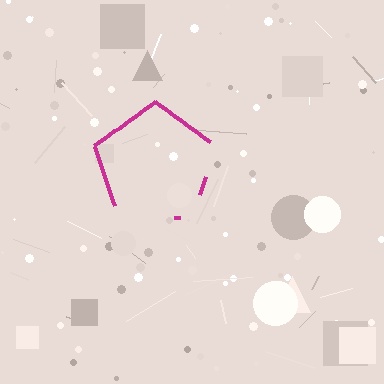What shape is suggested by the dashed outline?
The dashed outline suggests a pentagon.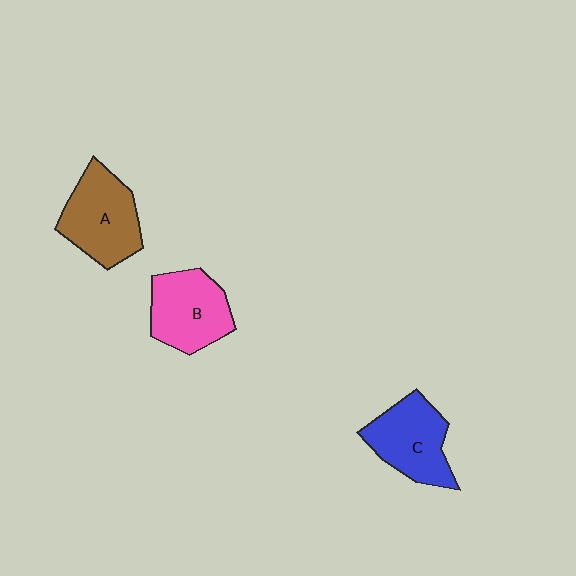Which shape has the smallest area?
Shape B (pink).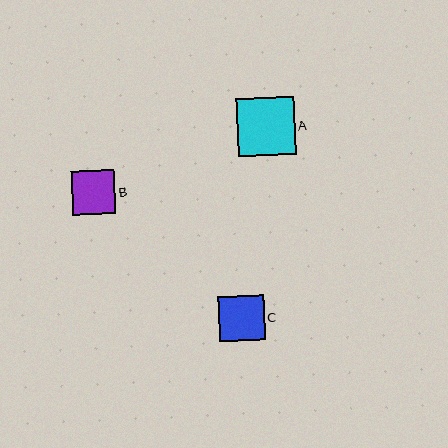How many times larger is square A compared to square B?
Square A is approximately 1.3 times the size of square B.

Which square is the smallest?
Square B is the smallest with a size of approximately 43 pixels.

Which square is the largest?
Square A is the largest with a size of approximately 58 pixels.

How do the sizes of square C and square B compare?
Square C and square B are approximately the same size.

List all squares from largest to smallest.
From largest to smallest: A, C, B.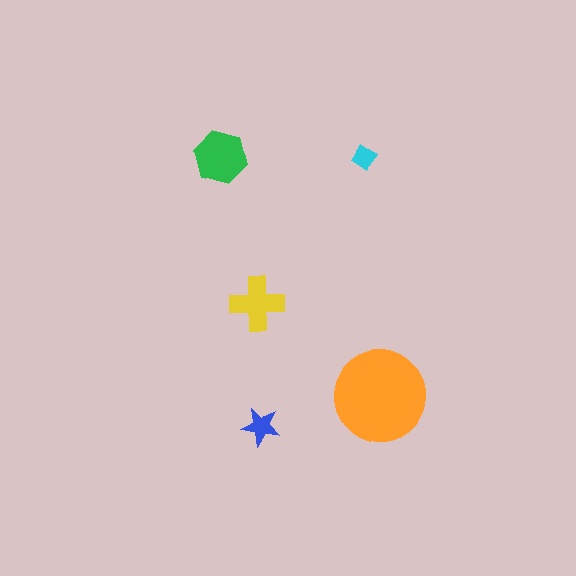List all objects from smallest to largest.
The cyan diamond, the blue star, the yellow cross, the green hexagon, the orange circle.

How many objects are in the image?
There are 5 objects in the image.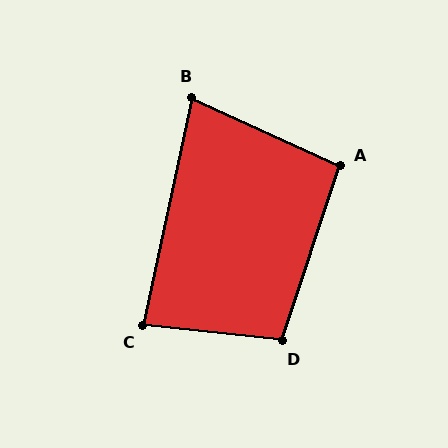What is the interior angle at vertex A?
Approximately 96 degrees (obtuse).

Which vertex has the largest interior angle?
D, at approximately 102 degrees.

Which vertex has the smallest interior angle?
B, at approximately 78 degrees.